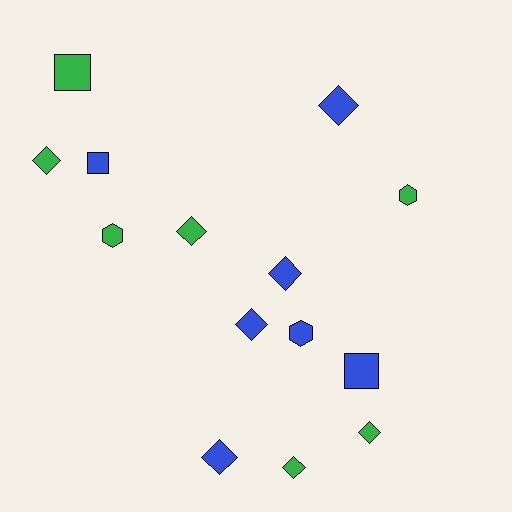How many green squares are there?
There is 1 green square.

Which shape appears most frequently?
Diamond, with 8 objects.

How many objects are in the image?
There are 14 objects.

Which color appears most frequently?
Blue, with 7 objects.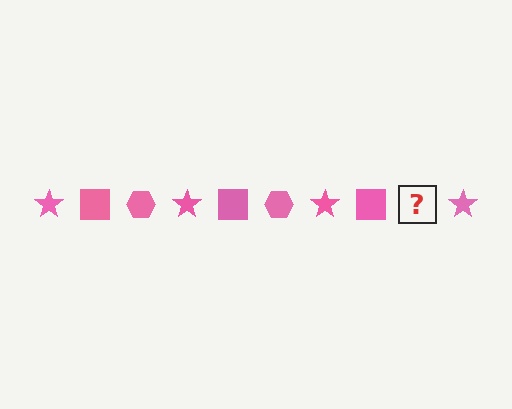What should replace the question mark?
The question mark should be replaced with a pink hexagon.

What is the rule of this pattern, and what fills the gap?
The rule is that the pattern cycles through star, square, hexagon shapes in pink. The gap should be filled with a pink hexagon.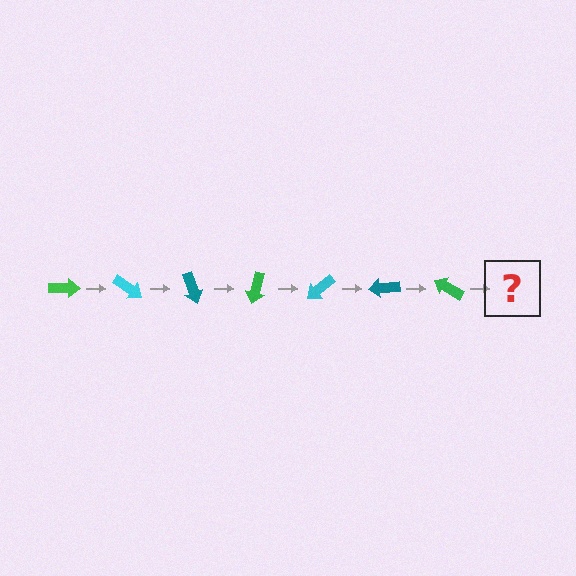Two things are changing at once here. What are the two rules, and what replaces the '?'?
The two rules are that it rotates 35 degrees each step and the color cycles through green, cyan, and teal. The '?' should be a cyan arrow, rotated 245 degrees from the start.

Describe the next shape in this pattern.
It should be a cyan arrow, rotated 245 degrees from the start.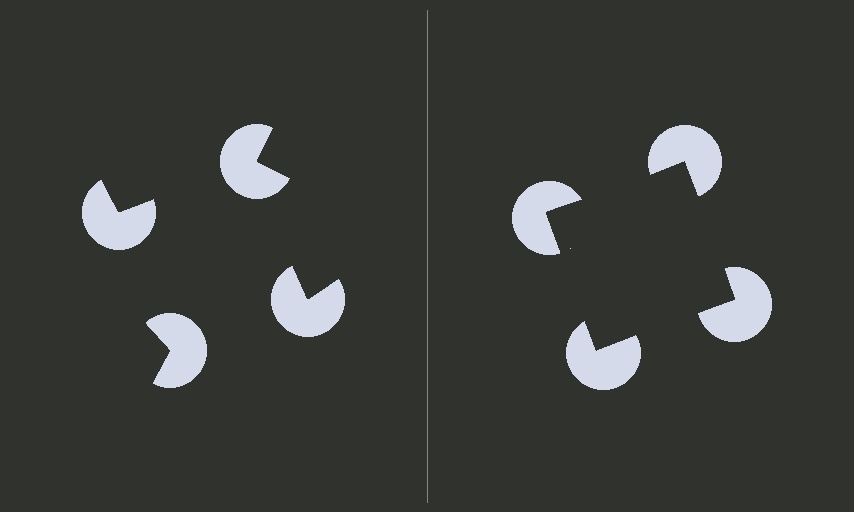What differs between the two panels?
The pac-man discs are positioned identically on both sides; only the wedge orientations differ. On the right they align to a square; on the left they are misaligned.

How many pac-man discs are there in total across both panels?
8 — 4 on each side.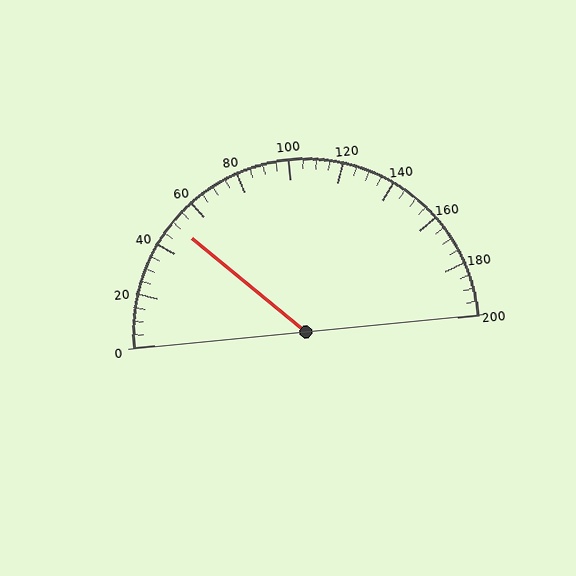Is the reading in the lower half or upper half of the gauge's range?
The reading is in the lower half of the range (0 to 200).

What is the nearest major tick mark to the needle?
The nearest major tick mark is 40.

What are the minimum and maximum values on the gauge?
The gauge ranges from 0 to 200.